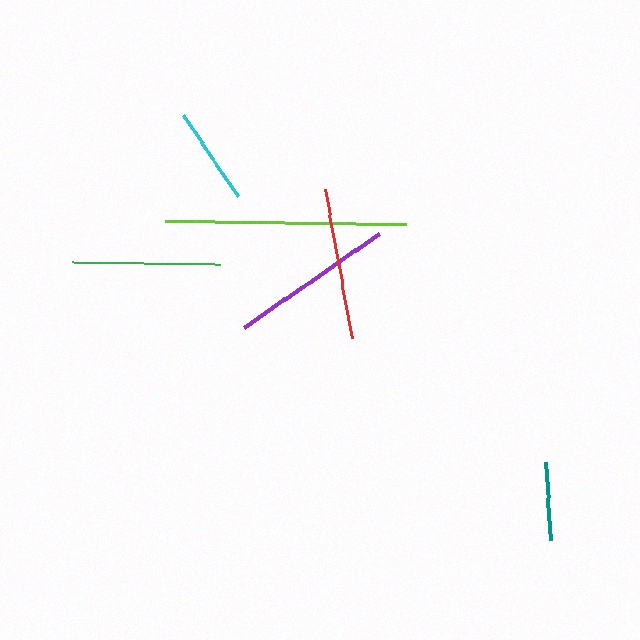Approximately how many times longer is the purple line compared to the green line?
The purple line is approximately 1.1 times the length of the green line.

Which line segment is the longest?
The lime line is the longest at approximately 241 pixels.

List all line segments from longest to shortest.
From longest to shortest: lime, purple, red, green, cyan, teal.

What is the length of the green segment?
The green segment is approximately 148 pixels long.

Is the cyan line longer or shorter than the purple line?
The purple line is longer than the cyan line.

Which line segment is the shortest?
The teal line is the shortest at approximately 78 pixels.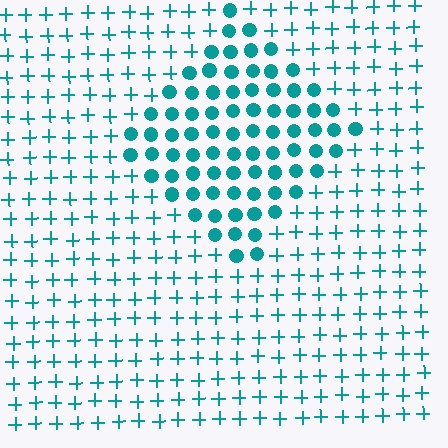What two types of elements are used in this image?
The image uses circles inside the diamond region and plus signs outside it.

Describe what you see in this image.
The image is filled with small teal elements arranged in a uniform grid. A diamond-shaped region contains circles, while the surrounding area contains plus signs. The boundary is defined purely by the change in element shape.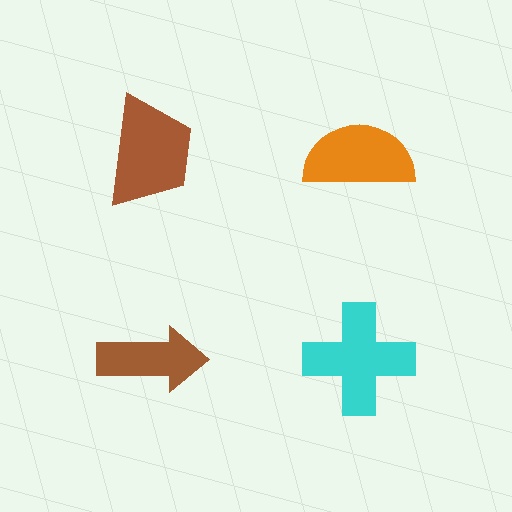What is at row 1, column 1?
A brown trapezoid.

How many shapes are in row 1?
2 shapes.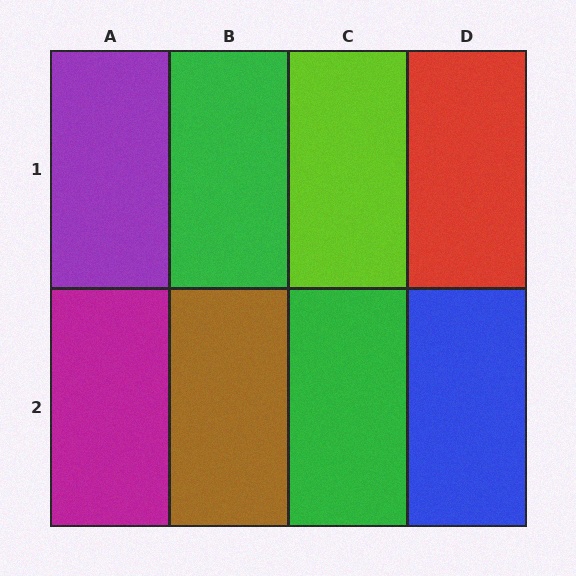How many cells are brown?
1 cell is brown.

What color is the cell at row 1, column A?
Purple.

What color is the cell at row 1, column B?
Green.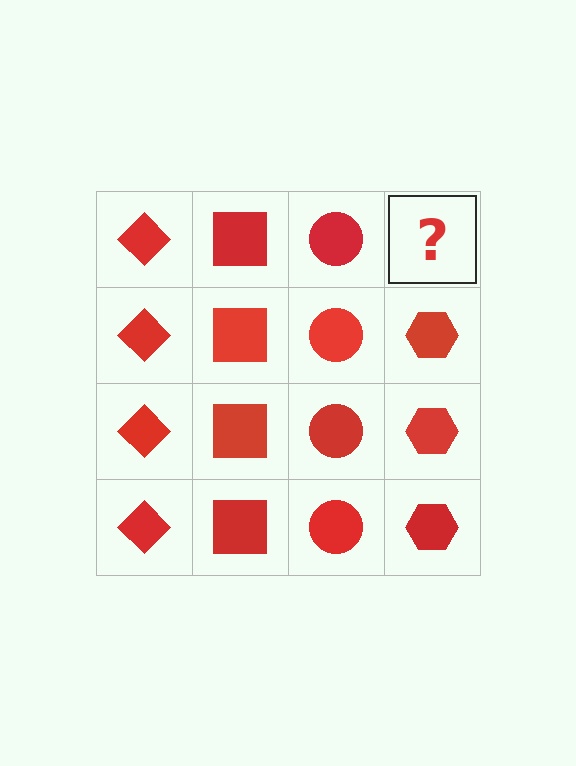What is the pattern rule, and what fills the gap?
The rule is that each column has a consistent shape. The gap should be filled with a red hexagon.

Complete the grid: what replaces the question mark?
The question mark should be replaced with a red hexagon.